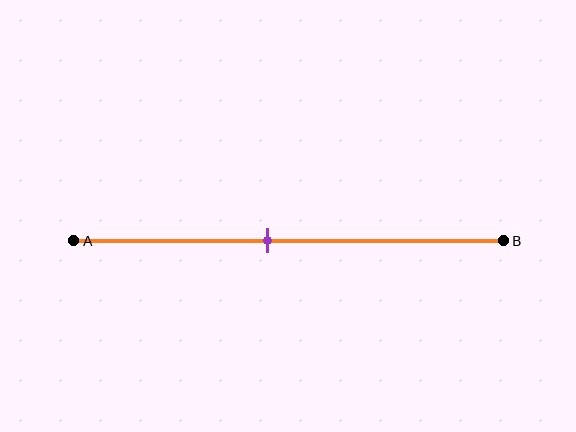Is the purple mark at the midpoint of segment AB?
No, the mark is at about 45% from A, not at the 50% midpoint.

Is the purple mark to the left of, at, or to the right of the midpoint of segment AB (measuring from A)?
The purple mark is to the left of the midpoint of segment AB.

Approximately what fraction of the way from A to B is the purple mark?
The purple mark is approximately 45% of the way from A to B.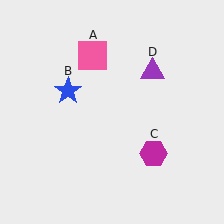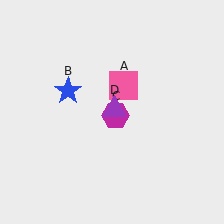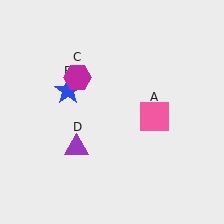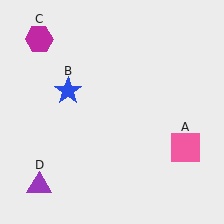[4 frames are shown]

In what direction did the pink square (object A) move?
The pink square (object A) moved down and to the right.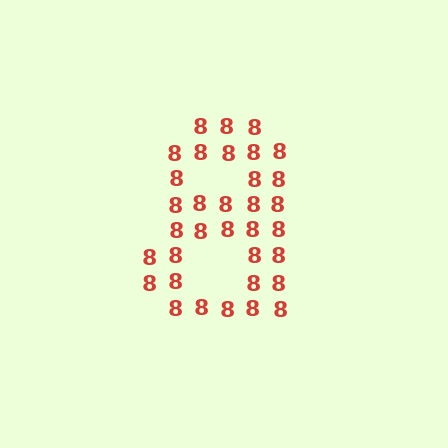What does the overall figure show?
The overall figure shows the digit 8.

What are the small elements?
The small elements are digit 8's.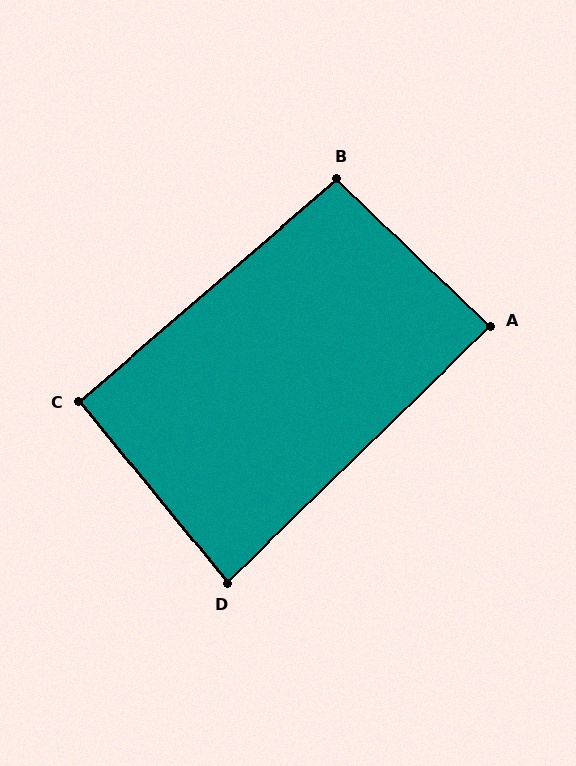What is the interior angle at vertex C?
Approximately 92 degrees (approximately right).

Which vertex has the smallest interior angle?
D, at approximately 85 degrees.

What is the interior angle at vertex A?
Approximately 88 degrees (approximately right).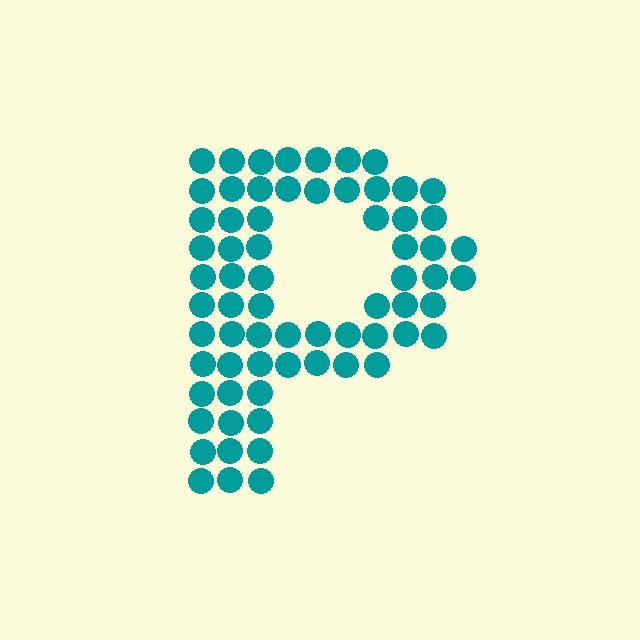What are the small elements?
The small elements are circles.